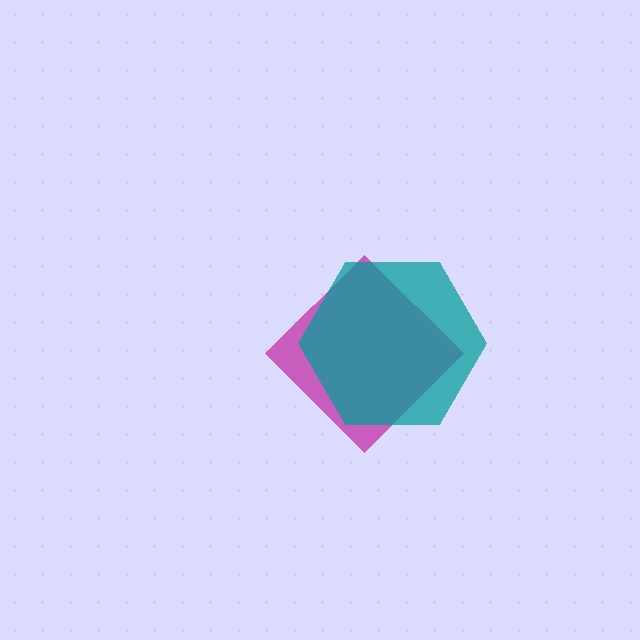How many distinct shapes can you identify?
There are 2 distinct shapes: a magenta diamond, a teal hexagon.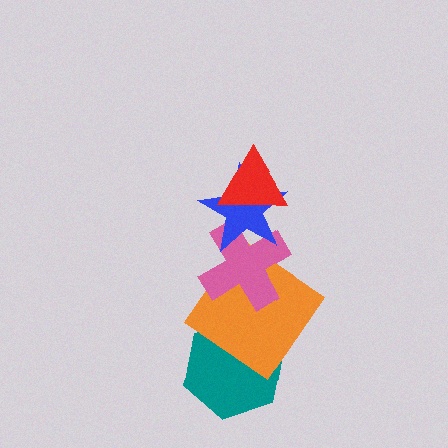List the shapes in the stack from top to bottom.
From top to bottom: the red triangle, the blue star, the pink cross, the orange diamond, the teal hexagon.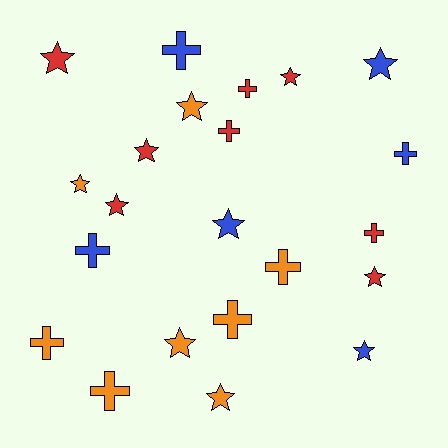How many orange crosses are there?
There are 4 orange crosses.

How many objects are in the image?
There are 22 objects.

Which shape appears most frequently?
Star, with 12 objects.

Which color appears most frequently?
Orange, with 8 objects.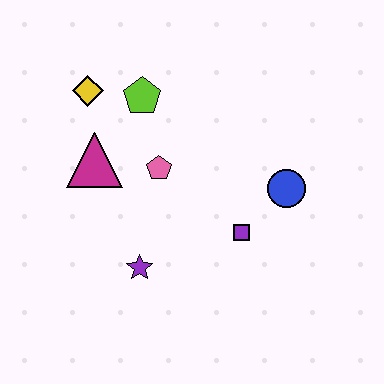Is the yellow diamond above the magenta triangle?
Yes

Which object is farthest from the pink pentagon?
The blue circle is farthest from the pink pentagon.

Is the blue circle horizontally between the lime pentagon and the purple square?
No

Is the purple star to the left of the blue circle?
Yes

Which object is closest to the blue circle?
The purple square is closest to the blue circle.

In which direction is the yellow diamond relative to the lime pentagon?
The yellow diamond is to the left of the lime pentagon.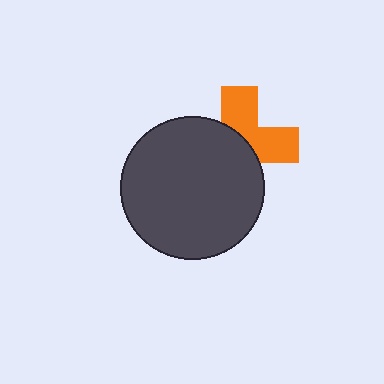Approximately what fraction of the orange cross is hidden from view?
Roughly 55% of the orange cross is hidden behind the dark gray circle.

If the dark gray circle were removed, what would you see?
You would see the complete orange cross.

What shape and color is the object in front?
The object in front is a dark gray circle.